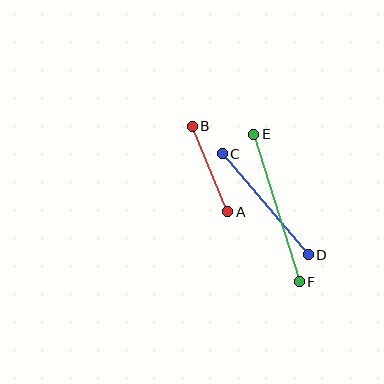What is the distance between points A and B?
The distance is approximately 93 pixels.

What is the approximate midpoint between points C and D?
The midpoint is at approximately (265, 204) pixels.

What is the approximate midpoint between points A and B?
The midpoint is at approximately (210, 169) pixels.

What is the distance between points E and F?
The distance is approximately 154 pixels.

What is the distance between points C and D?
The distance is approximately 133 pixels.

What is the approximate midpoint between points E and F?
The midpoint is at approximately (276, 208) pixels.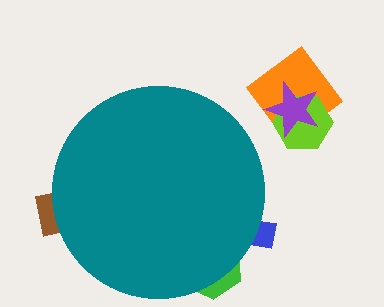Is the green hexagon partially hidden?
Yes, the green hexagon is partially hidden behind the teal circle.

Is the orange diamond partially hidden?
No, the orange diamond is fully visible.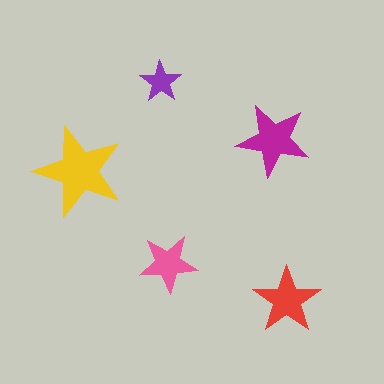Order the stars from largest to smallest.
the yellow one, the magenta one, the red one, the pink one, the purple one.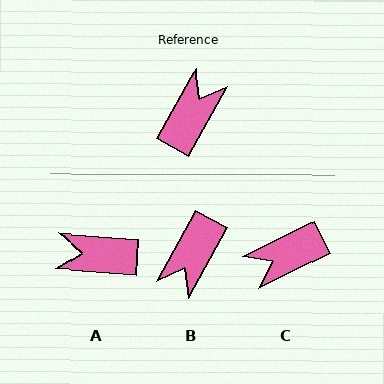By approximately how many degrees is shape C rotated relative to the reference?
Approximately 145 degrees counter-clockwise.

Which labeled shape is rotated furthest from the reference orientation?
B, about 180 degrees away.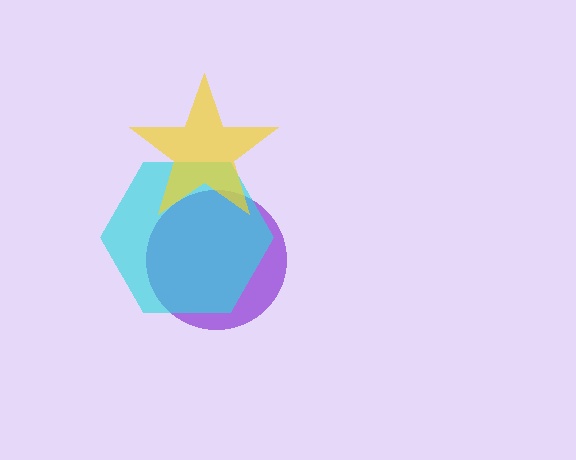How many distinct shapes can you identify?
There are 3 distinct shapes: a purple circle, a cyan hexagon, a yellow star.